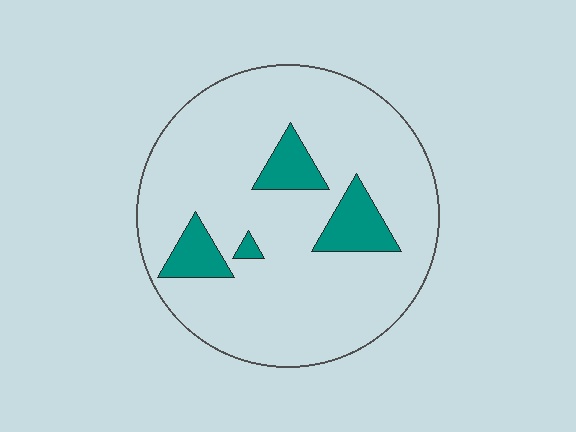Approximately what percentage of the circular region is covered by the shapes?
Approximately 15%.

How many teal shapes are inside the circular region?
4.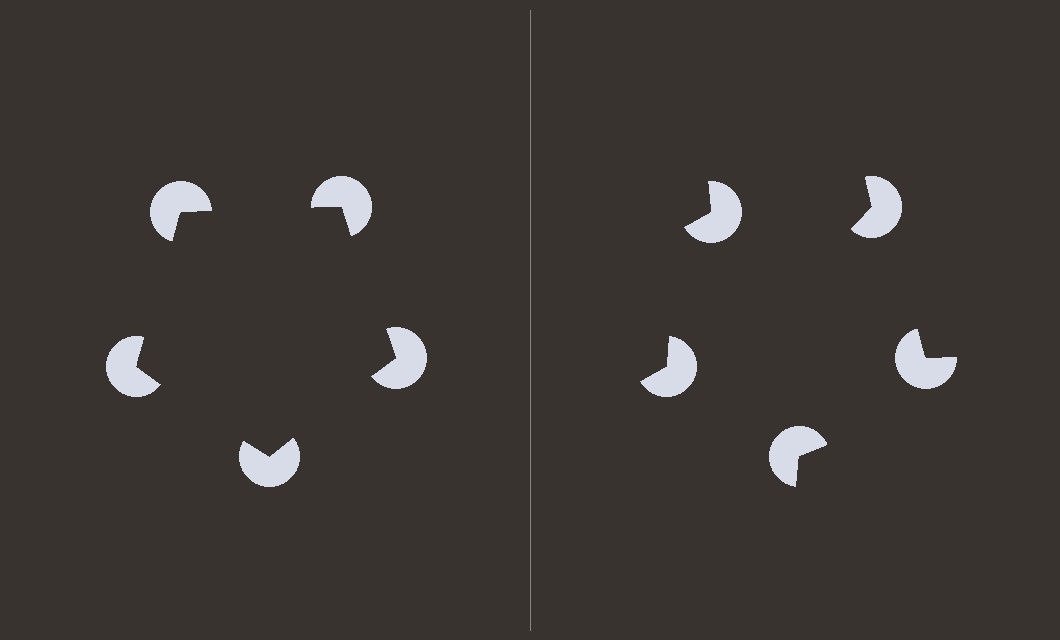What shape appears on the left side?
An illusory pentagon.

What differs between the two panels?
The pac-man discs are positioned identically on both sides; only the wedge orientations differ. On the left they align to a pentagon; on the right they are misaligned.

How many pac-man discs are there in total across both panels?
10 — 5 on each side.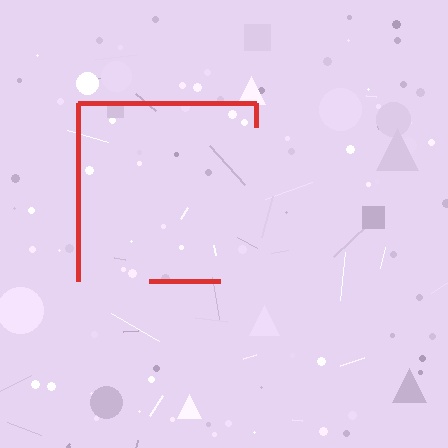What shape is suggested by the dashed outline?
The dashed outline suggests a square.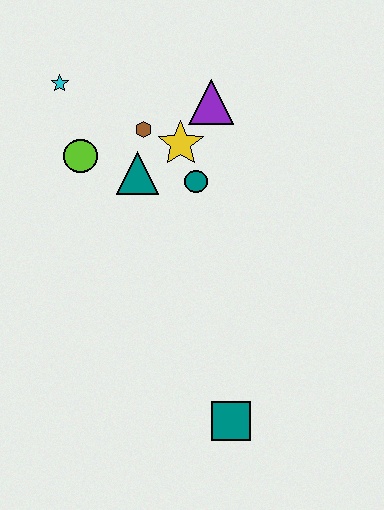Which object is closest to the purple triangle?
The yellow star is closest to the purple triangle.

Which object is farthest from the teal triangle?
The teal square is farthest from the teal triangle.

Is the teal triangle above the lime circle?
No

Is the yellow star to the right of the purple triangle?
No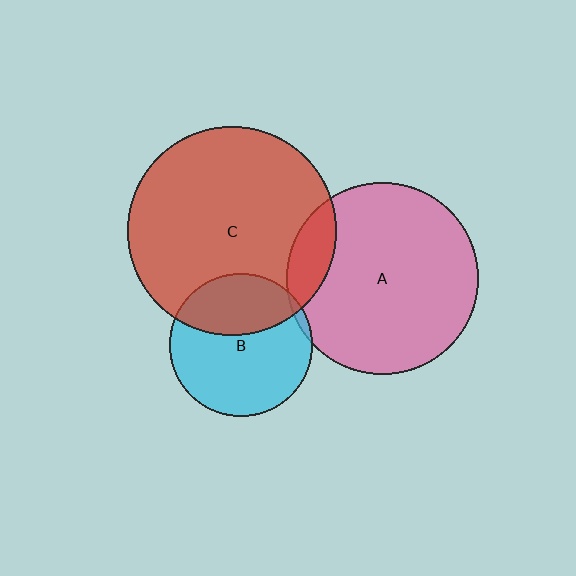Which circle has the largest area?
Circle C (red).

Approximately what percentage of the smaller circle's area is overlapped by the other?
Approximately 5%.